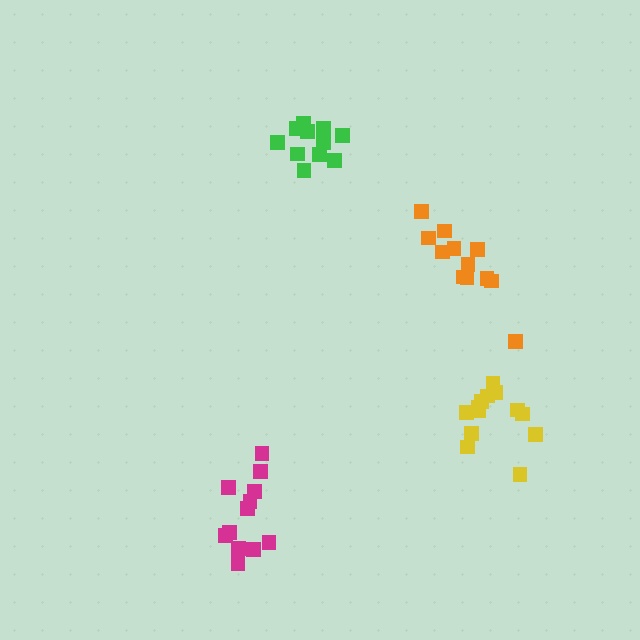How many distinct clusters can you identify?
There are 4 distinct clusters.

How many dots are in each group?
Group 1: 11 dots, Group 2: 12 dots, Group 3: 12 dots, Group 4: 13 dots (48 total).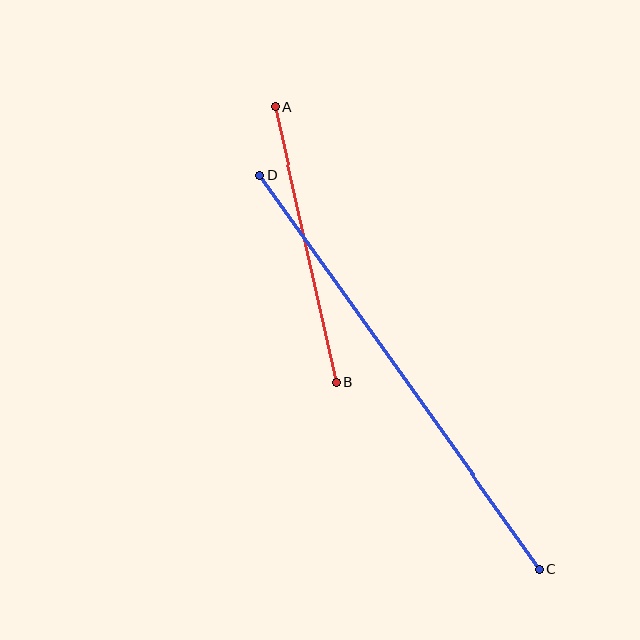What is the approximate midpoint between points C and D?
The midpoint is at approximately (400, 372) pixels.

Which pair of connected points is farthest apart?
Points C and D are farthest apart.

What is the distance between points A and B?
The distance is approximately 282 pixels.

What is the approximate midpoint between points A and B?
The midpoint is at approximately (306, 245) pixels.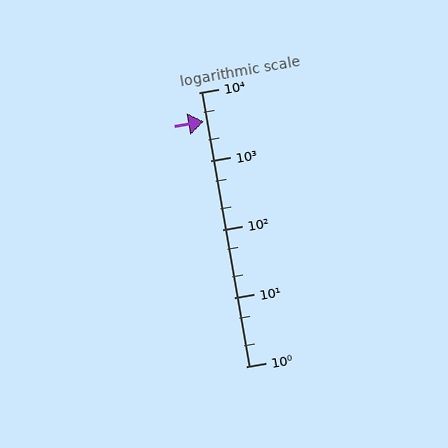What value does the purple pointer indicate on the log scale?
The pointer indicates approximately 3800.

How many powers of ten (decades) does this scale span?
The scale spans 4 decades, from 1 to 10000.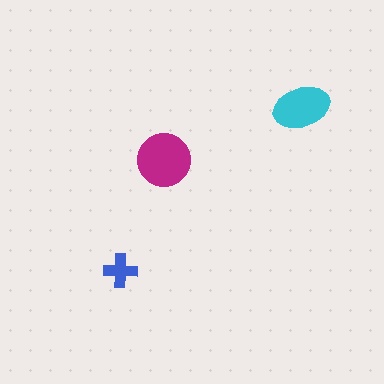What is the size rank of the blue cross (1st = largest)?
3rd.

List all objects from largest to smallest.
The magenta circle, the cyan ellipse, the blue cross.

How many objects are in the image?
There are 3 objects in the image.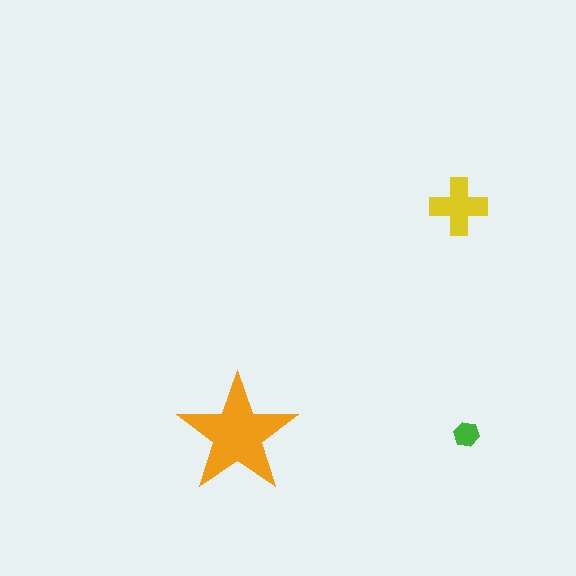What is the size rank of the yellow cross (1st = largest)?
2nd.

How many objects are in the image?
There are 3 objects in the image.